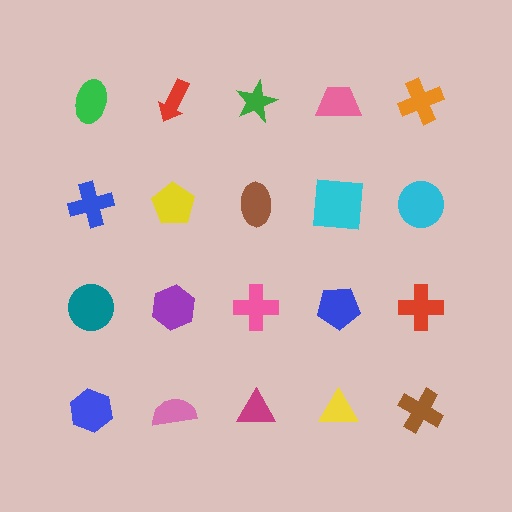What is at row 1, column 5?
An orange cross.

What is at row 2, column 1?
A blue cross.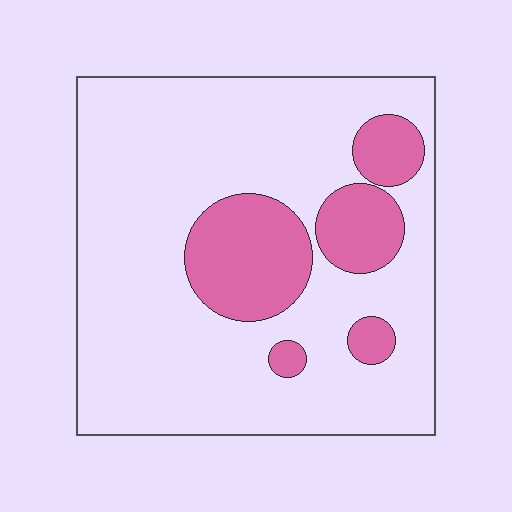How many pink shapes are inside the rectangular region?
5.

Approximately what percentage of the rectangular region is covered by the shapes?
Approximately 20%.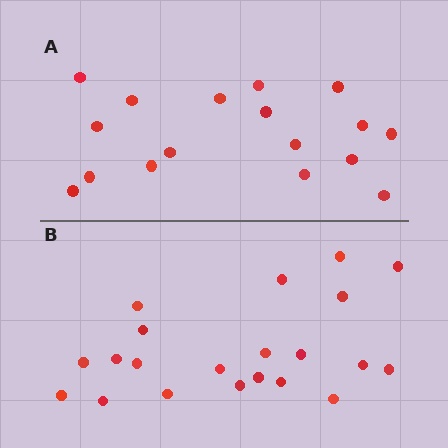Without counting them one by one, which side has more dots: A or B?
Region B (the bottom region) has more dots.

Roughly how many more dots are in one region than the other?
Region B has about 4 more dots than region A.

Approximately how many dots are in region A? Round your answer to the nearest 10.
About 20 dots. (The exact count is 17, which rounds to 20.)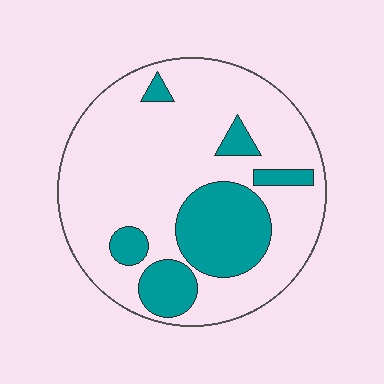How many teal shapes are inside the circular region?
6.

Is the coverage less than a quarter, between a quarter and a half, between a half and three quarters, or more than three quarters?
Less than a quarter.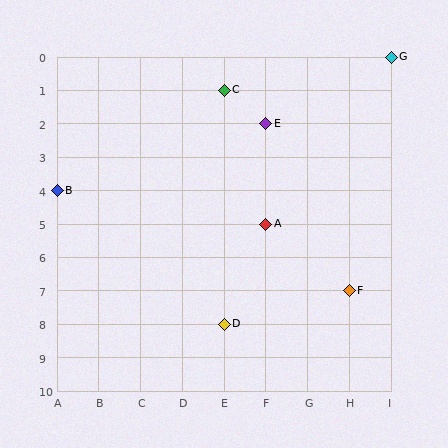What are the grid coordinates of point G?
Point G is at grid coordinates (I, 0).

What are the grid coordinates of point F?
Point F is at grid coordinates (H, 7).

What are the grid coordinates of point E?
Point E is at grid coordinates (F, 2).